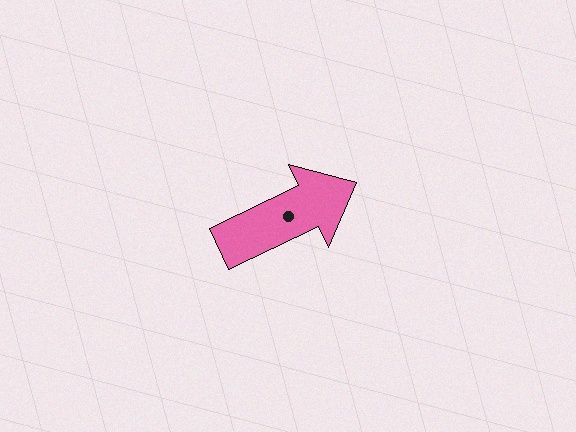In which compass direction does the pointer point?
Northeast.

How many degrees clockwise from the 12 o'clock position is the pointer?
Approximately 64 degrees.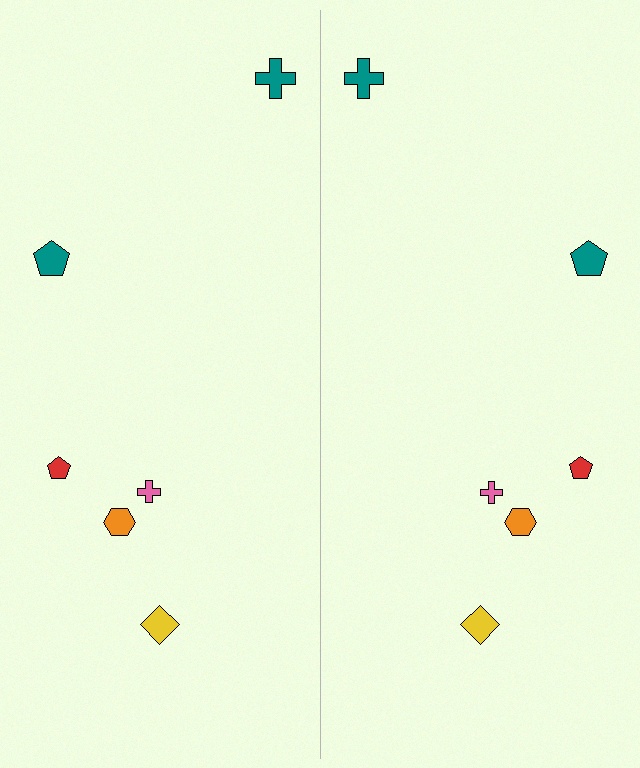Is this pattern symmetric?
Yes, this pattern has bilateral (reflection) symmetry.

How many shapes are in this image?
There are 12 shapes in this image.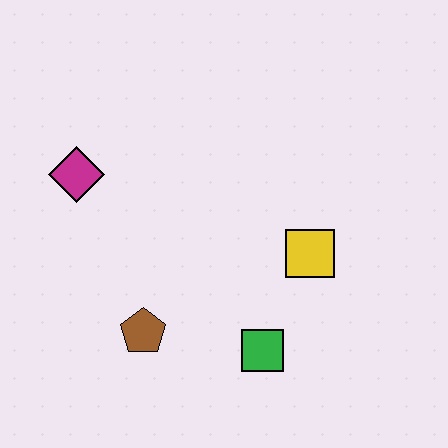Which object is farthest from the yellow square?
The magenta diamond is farthest from the yellow square.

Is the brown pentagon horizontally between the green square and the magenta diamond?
Yes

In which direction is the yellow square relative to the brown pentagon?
The yellow square is to the right of the brown pentagon.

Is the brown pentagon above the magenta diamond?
No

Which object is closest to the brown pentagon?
The green square is closest to the brown pentagon.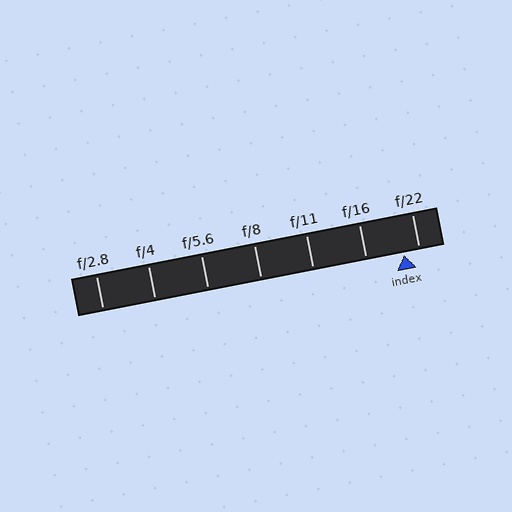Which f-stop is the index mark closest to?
The index mark is closest to f/22.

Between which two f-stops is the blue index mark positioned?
The index mark is between f/16 and f/22.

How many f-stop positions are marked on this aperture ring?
There are 7 f-stop positions marked.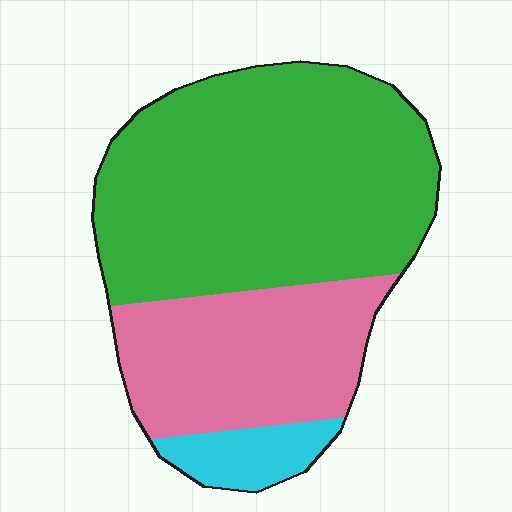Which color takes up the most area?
Green, at roughly 60%.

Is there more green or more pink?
Green.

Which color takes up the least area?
Cyan, at roughly 10%.